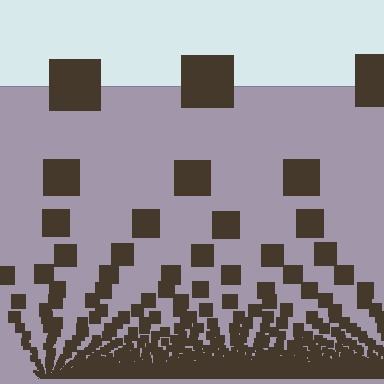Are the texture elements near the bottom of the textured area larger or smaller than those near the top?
Smaller. The gradient is inverted — elements near the bottom are smaller and denser.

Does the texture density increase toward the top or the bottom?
Density increases toward the bottom.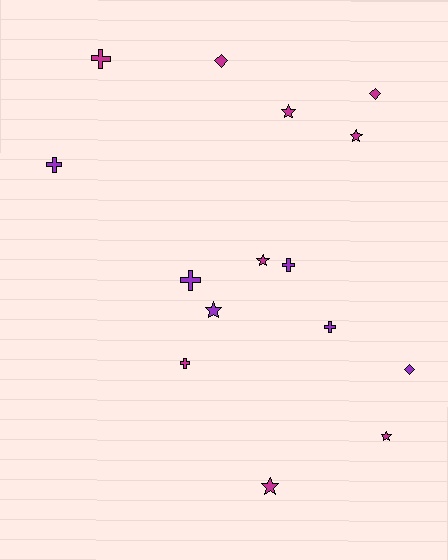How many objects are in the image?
There are 15 objects.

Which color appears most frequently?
Magenta, with 9 objects.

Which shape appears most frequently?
Star, with 6 objects.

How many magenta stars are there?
There are 5 magenta stars.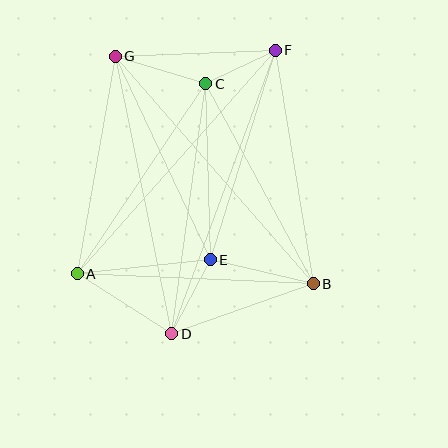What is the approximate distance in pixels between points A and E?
The distance between A and E is approximately 133 pixels.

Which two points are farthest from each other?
Points D and F are farthest from each other.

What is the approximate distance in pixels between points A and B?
The distance between A and B is approximately 236 pixels.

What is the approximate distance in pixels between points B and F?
The distance between B and F is approximately 237 pixels.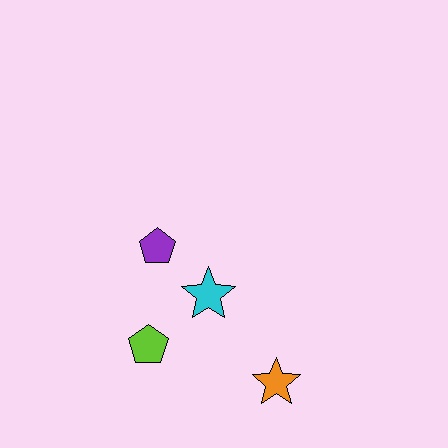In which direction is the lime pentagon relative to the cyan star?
The lime pentagon is to the left of the cyan star.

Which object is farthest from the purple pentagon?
The orange star is farthest from the purple pentagon.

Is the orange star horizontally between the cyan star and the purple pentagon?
No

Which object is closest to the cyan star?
The purple pentagon is closest to the cyan star.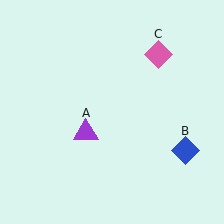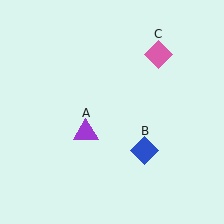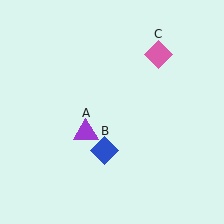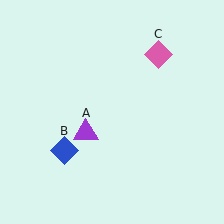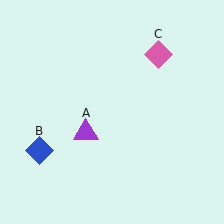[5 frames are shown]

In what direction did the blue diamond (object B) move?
The blue diamond (object B) moved left.